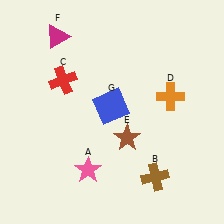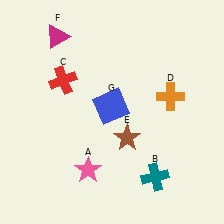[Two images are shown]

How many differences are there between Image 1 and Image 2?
There is 1 difference between the two images.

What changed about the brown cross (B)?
In Image 1, B is brown. In Image 2, it changed to teal.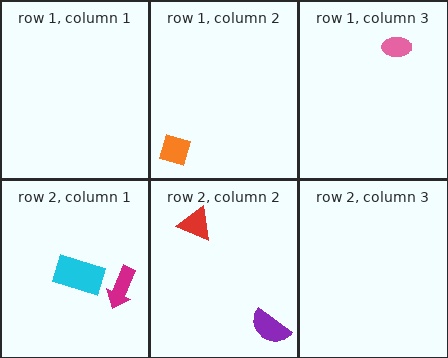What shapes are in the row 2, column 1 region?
The magenta arrow, the cyan rectangle.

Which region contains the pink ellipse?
The row 1, column 3 region.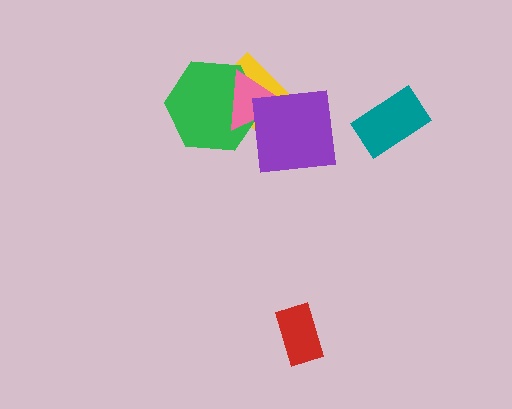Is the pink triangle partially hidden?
Yes, it is partially covered by another shape.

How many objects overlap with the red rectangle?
0 objects overlap with the red rectangle.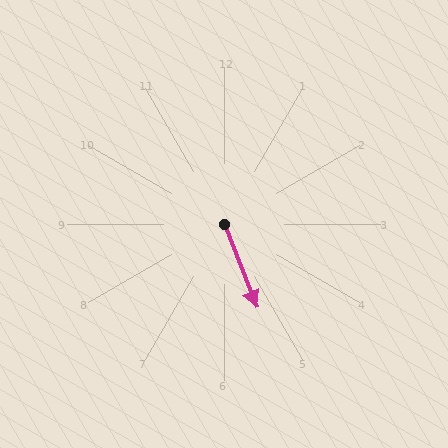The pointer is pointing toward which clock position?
Roughly 5 o'clock.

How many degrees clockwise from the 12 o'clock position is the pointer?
Approximately 159 degrees.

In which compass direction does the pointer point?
South.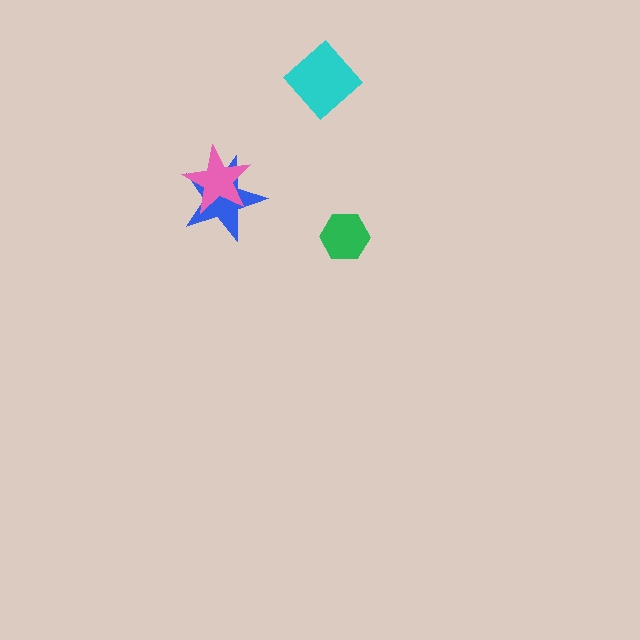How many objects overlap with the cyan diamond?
0 objects overlap with the cyan diamond.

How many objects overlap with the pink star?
1 object overlaps with the pink star.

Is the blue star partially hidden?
Yes, it is partially covered by another shape.